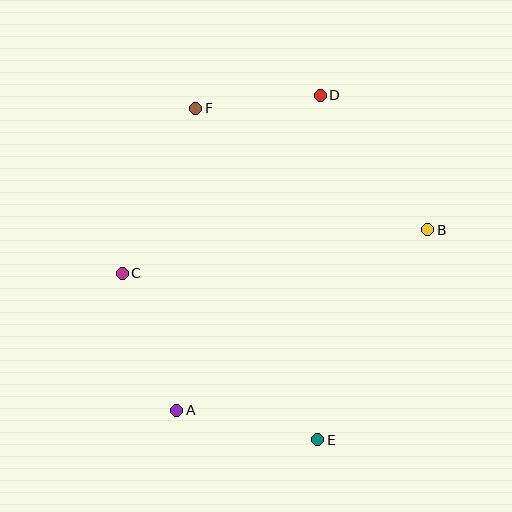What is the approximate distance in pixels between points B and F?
The distance between B and F is approximately 262 pixels.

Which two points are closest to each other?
Points D and F are closest to each other.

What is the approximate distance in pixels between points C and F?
The distance between C and F is approximately 181 pixels.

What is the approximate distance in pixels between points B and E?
The distance between B and E is approximately 237 pixels.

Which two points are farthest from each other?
Points E and F are farthest from each other.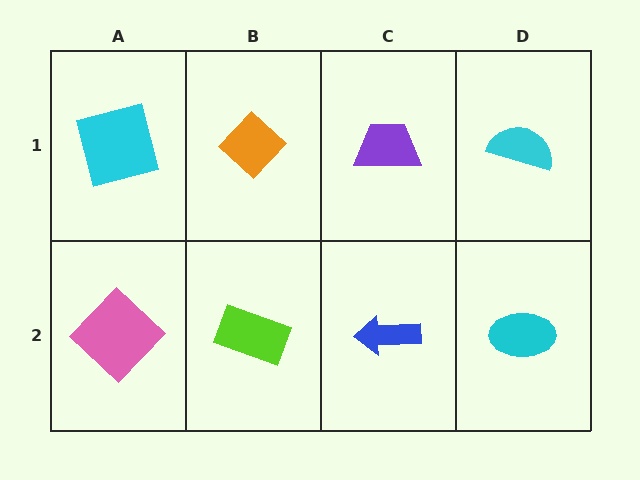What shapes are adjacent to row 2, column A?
A cyan square (row 1, column A), a lime rectangle (row 2, column B).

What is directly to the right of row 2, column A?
A lime rectangle.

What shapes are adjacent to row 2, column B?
An orange diamond (row 1, column B), a pink diamond (row 2, column A), a blue arrow (row 2, column C).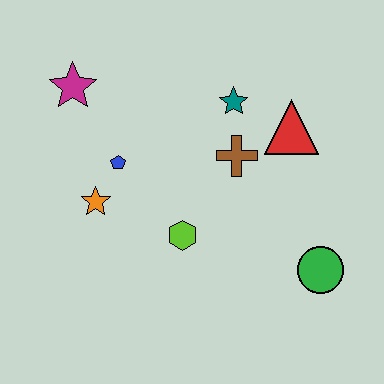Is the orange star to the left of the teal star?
Yes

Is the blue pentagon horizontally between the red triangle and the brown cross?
No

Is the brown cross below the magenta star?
Yes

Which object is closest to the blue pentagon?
The orange star is closest to the blue pentagon.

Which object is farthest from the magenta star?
The green circle is farthest from the magenta star.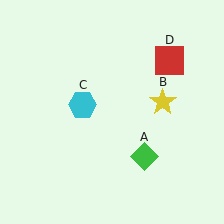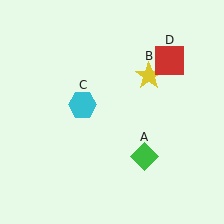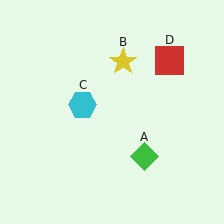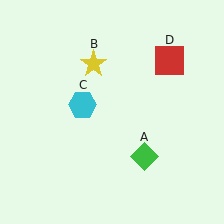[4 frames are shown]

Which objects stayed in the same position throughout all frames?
Green diamond (object A) and cyan hexagon (object C) and red square (object D) remained stationary.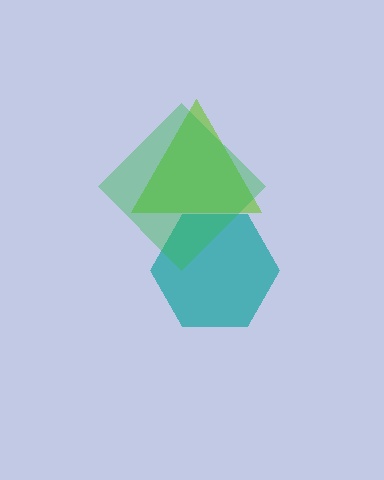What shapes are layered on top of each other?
The layered shapes are: a teal hexagon, a lime triangle, a green diamond.